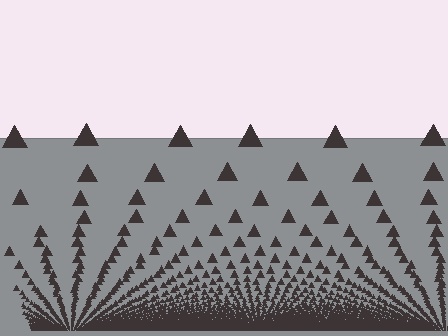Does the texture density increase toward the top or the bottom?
Density increases toward the bottom.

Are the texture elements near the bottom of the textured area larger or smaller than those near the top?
Smaller. The gradient is inverted — elements near the bottom are smaller and denser.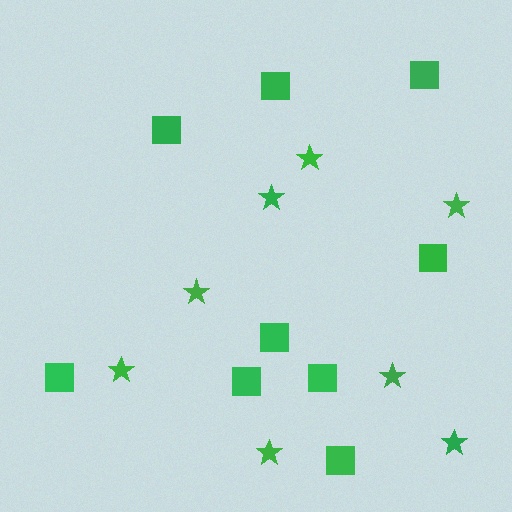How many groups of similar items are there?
There are 2 groups: one group of stars (8) and one group of squares (9).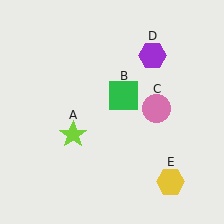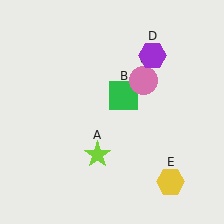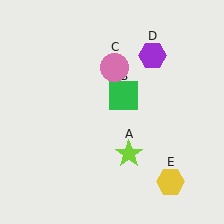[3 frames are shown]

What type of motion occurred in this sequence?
The lime star (object A), pink circle (object C) rotated counterclockwise around the center of the scene.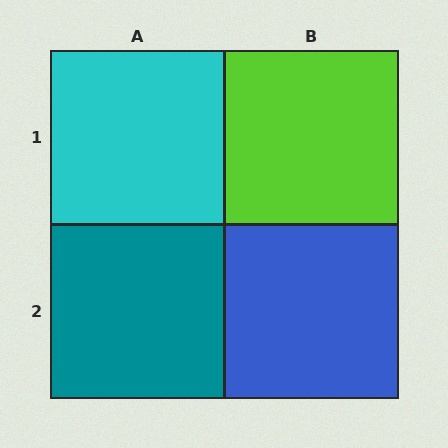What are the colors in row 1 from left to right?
Cyan, lime.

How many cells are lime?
1 cell is lime.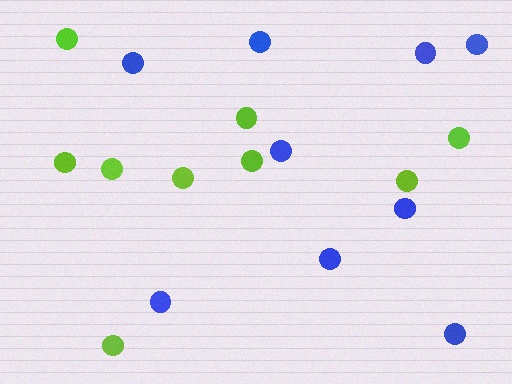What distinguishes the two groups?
There are 2 groups: one group of lime circles (9) and one group of blue circles (9).